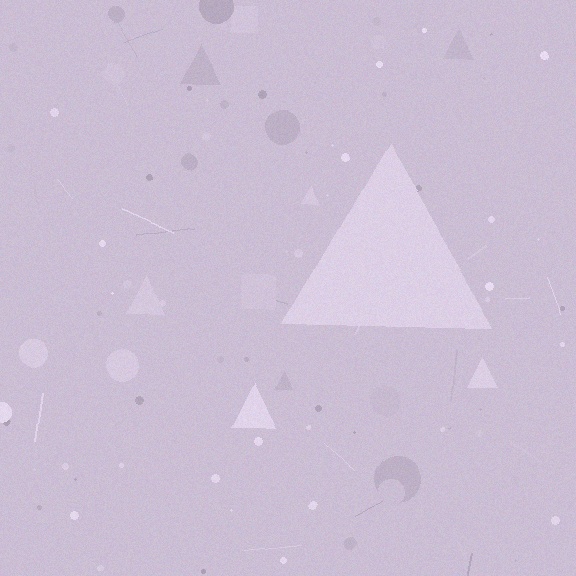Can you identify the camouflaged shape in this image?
The camouflaged shape is a triangle.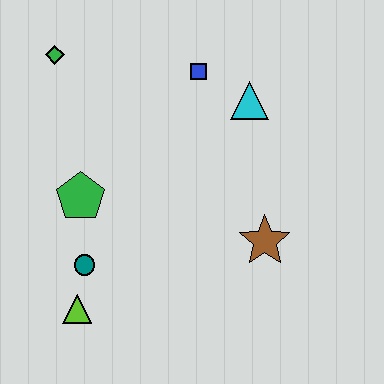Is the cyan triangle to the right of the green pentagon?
Yes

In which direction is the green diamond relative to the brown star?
The green diamond is to the left of the brown star.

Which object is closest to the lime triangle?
The teal circle is closest to the lime triangle.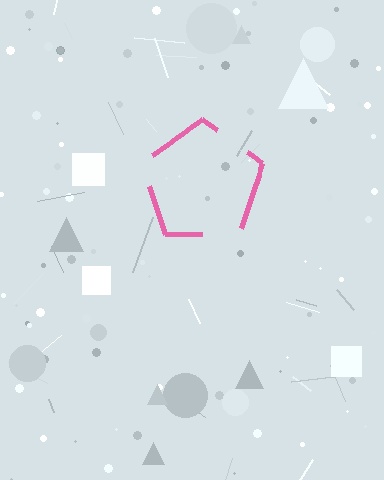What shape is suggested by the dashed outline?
The dashed outline suggests a pentagon.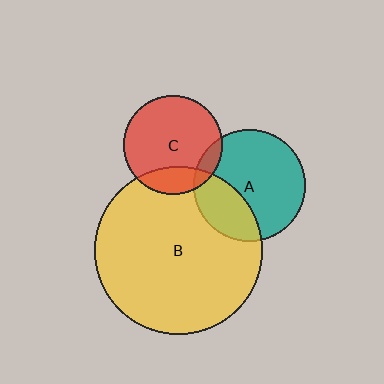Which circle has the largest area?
Circle B (yellow).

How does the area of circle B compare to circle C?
Approximately 2.9 times.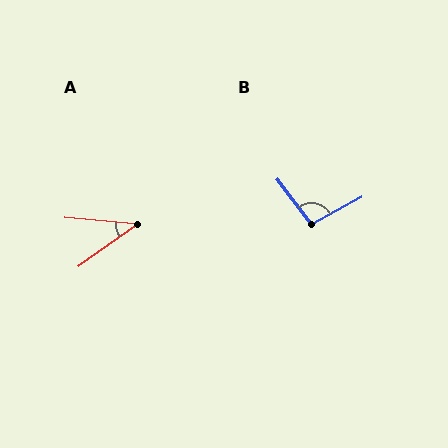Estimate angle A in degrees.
Approximately 41 degrees.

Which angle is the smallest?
A, at approximately 41 degrees.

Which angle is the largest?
B, at approximately 99 degrees.